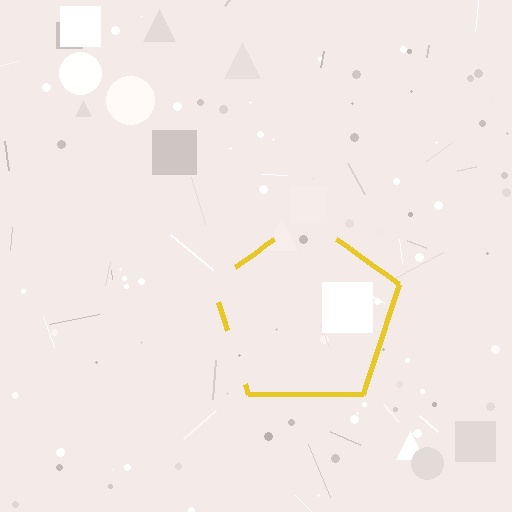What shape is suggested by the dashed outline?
The dashed outline suggests a pentagon.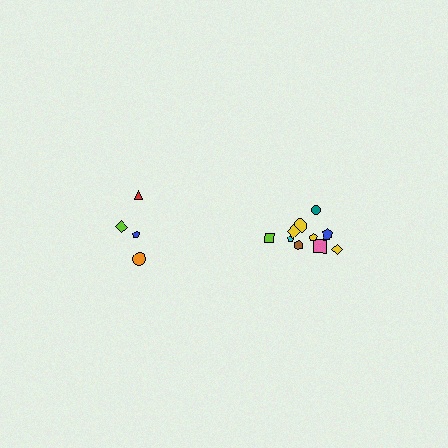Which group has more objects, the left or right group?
The right group.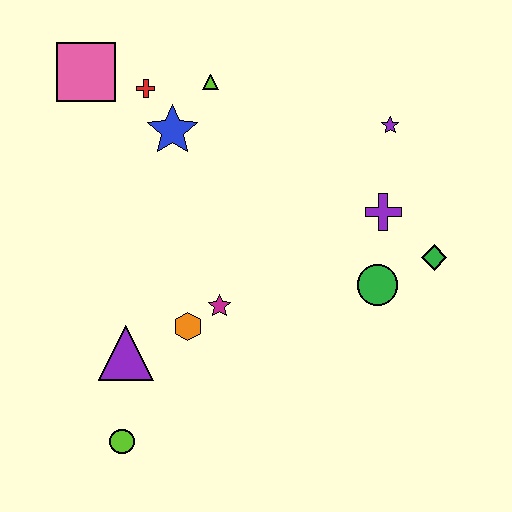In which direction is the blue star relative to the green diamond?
The blue star is to the left of the green diamond.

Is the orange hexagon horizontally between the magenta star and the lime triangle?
No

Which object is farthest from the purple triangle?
The purple star is farthest from the purple triangle.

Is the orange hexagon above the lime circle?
Yes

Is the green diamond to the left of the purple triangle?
No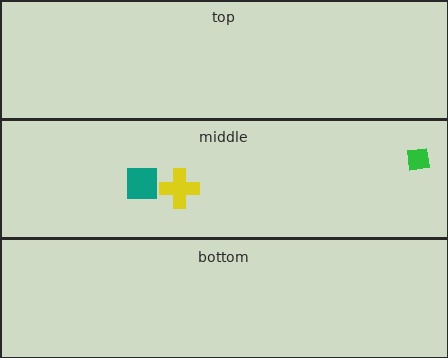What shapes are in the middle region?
The yellow cross, the green square, the teal square.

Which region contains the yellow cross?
The middle region.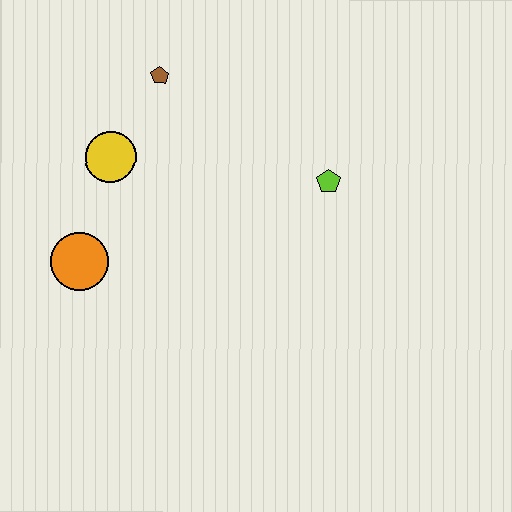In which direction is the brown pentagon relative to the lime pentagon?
The brown pentagon is to the left of the lime pentagon.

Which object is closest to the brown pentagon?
The yellow circle is closest to the brown pentagon.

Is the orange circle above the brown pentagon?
No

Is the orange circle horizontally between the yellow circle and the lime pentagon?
No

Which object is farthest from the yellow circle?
The lime pentagon is farthest from the yellow circle.